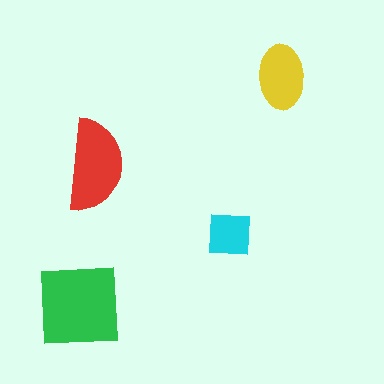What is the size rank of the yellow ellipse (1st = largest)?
3rd.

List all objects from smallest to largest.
The cyan square, the yellow ellipse, the red semicircle, the green square.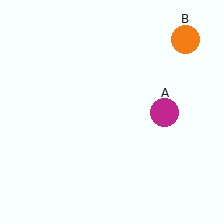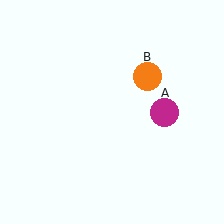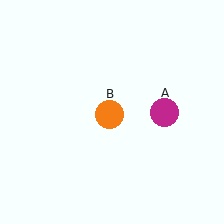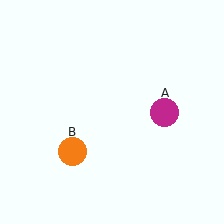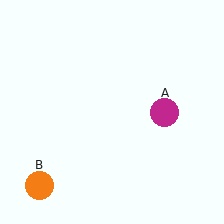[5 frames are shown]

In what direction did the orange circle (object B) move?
The orange circle (object B) moved down and to the left.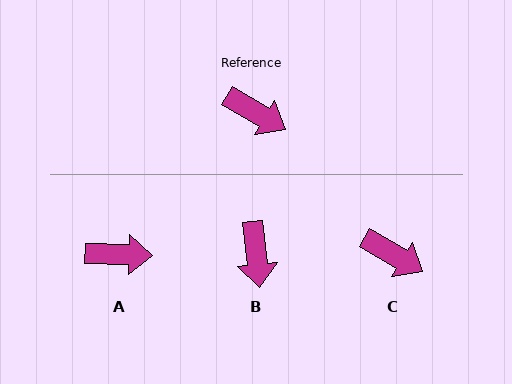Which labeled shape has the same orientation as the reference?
C.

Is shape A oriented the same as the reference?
No, it is off by about 28 degrees.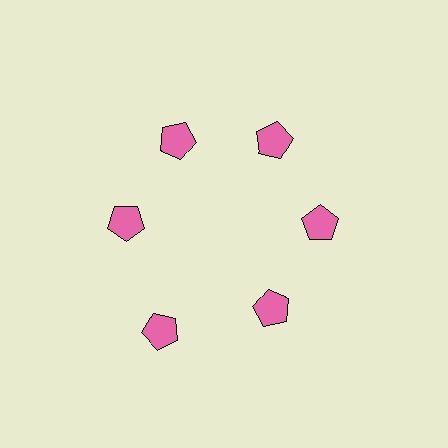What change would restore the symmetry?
The symmetry would be restored by moving it inward, back onto the ring so that all 6 pentagons sit at equal angles and equal distance from the center.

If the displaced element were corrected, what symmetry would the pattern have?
It would have 6-fold rotational symmetry — the pattern would map onto itself every 60 degrees.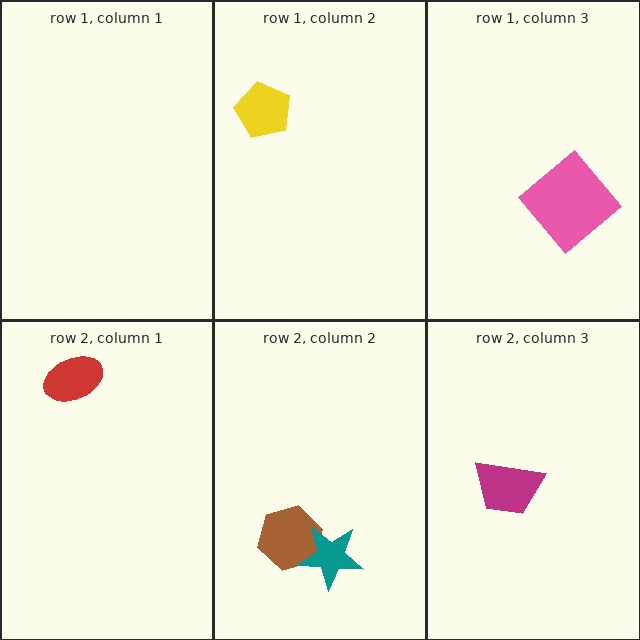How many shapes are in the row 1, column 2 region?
1.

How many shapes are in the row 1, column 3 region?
1.